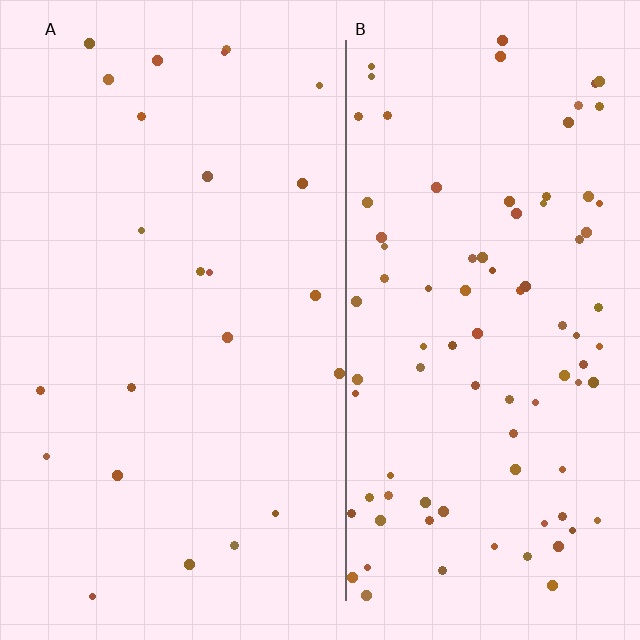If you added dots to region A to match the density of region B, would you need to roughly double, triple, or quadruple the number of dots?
Approximately quadruple.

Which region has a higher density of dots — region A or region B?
B (the right).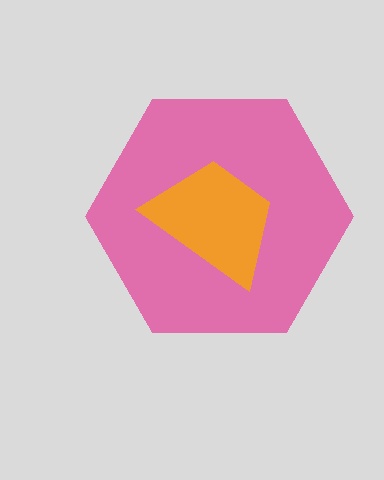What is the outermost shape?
The pink hexagon.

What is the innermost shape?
The orange trapezoid.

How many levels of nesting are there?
2.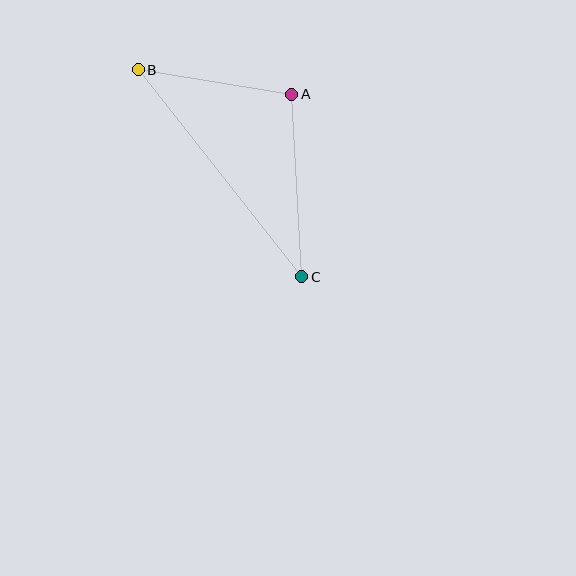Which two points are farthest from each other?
Points B and C are farthest from each other.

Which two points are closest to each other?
Points A and B are closest to each other.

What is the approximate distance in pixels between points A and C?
The distance between A and C is approximately 183 pixels.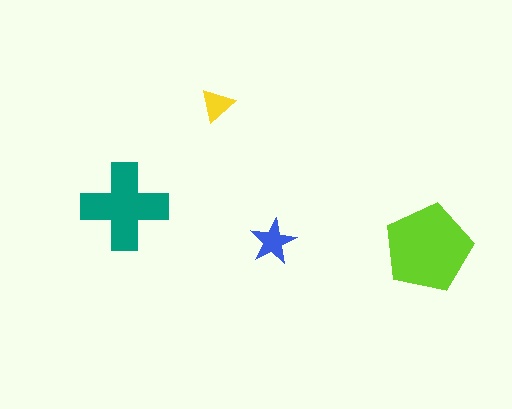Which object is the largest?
The lime pentagon.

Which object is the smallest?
The yellow triangle.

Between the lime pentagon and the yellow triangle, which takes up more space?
The lime pentagon.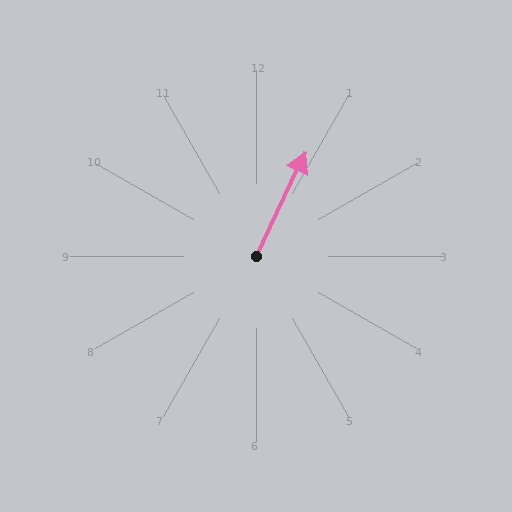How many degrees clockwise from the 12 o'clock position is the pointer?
Approximately 26 degrees.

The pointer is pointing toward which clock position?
Roughly 1 o'clock.